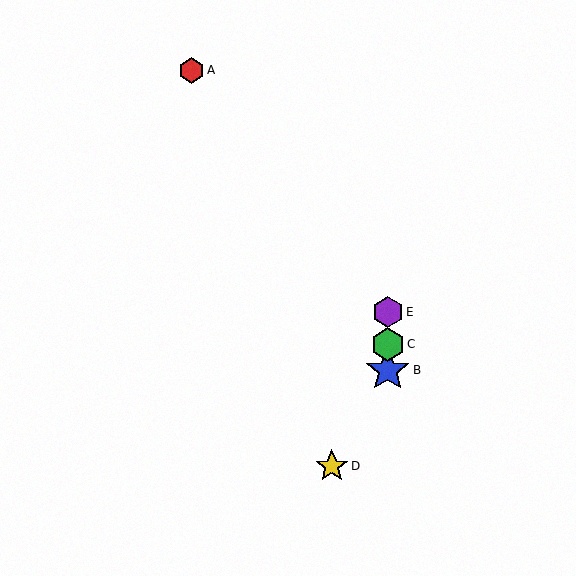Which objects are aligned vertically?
Objects B, C, E are aligned vertically.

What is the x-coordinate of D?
Object D is at x≈332.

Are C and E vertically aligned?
Yes, both are at x≈388.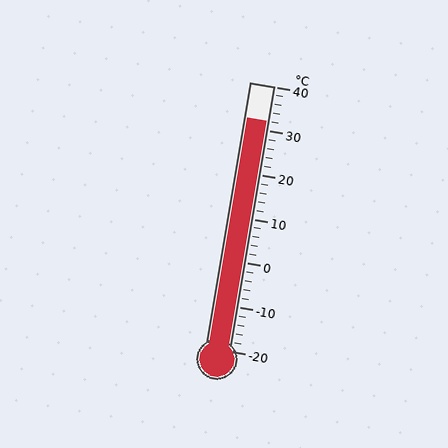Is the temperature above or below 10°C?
The temperature is above 10°C.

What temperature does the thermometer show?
The thermometer shows approximately 32°C.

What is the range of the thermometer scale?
The thermometer scale ranges from -20°C to 40°C.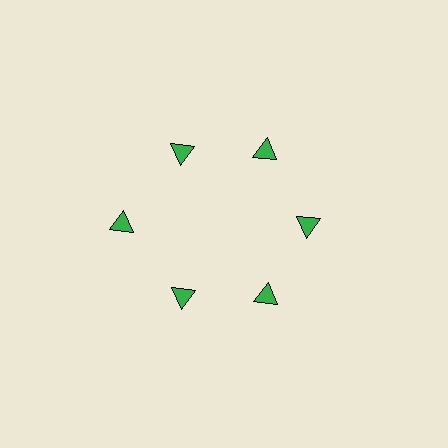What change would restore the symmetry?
The symmetry would be restored by moving it inward, back onto the ring so that all 6 triangles sit at equal angles and equal distance from the center.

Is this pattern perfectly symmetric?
No. The 6 green triangles are arranged in a ring, but one element near the 9 o'clock position is pushed outward from the center, breaking the 6-fold rotational symmetry.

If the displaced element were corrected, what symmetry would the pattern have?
It would have 6-fold rotational symmetry — the pattern would map onto itself every 60 degrees.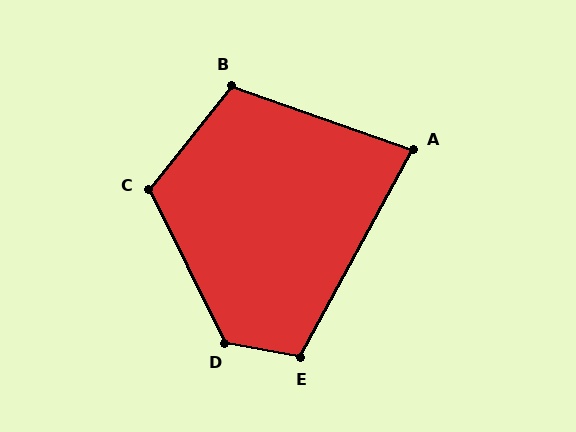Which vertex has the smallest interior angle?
A, at approximately 81 degrees.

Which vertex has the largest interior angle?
D, at approximately 127 degrees.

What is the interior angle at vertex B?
Approximately 109 degrees (obtuse).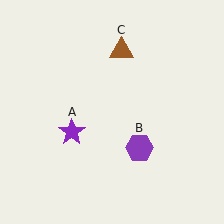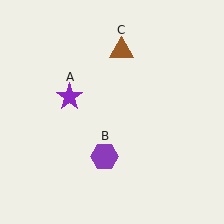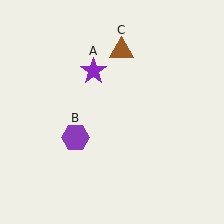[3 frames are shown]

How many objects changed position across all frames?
2 objects changed position: purple star (object A), purple hexagon (object B).